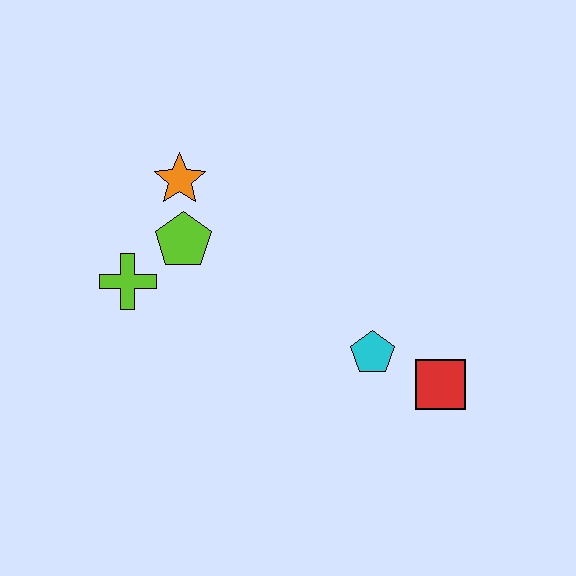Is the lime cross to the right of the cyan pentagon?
No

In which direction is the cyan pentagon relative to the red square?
The cyan pentagon is to the left of the red square.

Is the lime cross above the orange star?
No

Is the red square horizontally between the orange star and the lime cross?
No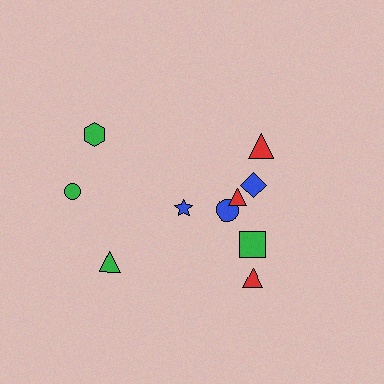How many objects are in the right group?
There are 6 objects.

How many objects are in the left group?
There are 4 objects.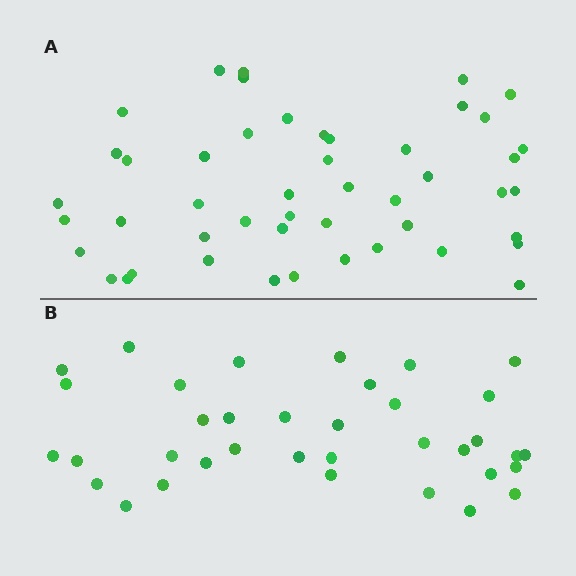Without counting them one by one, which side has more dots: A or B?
Region A (the top region) has more dots.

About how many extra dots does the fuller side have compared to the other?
Region A has roughly 12 or so more dots than region B.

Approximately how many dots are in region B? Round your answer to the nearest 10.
About 40 dots. (The exact count is 36, which rounds to 40.)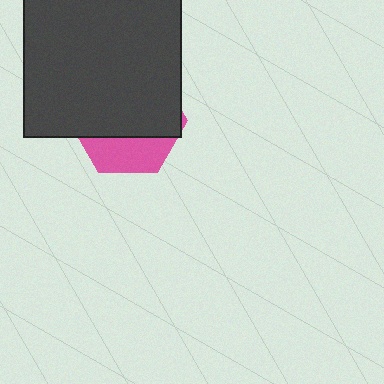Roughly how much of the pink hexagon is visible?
A small part of it is visible (roughly 31%).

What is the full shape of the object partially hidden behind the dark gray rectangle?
The partially hidden object is a pink hexagon.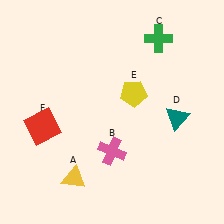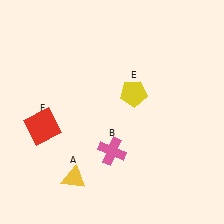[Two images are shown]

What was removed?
The teal triangle (D), the green cross (C) were removed in Image 2.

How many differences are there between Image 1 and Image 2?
There are 2 differences between the two images.